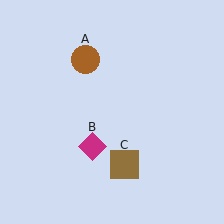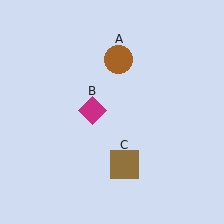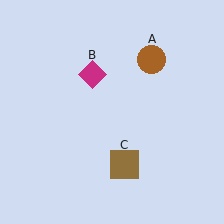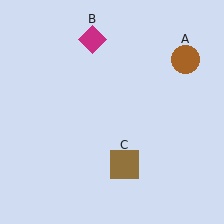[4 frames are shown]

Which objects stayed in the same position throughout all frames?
Brown square (object C) remained stationary.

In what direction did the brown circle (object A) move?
The brown circle (object A) moved right.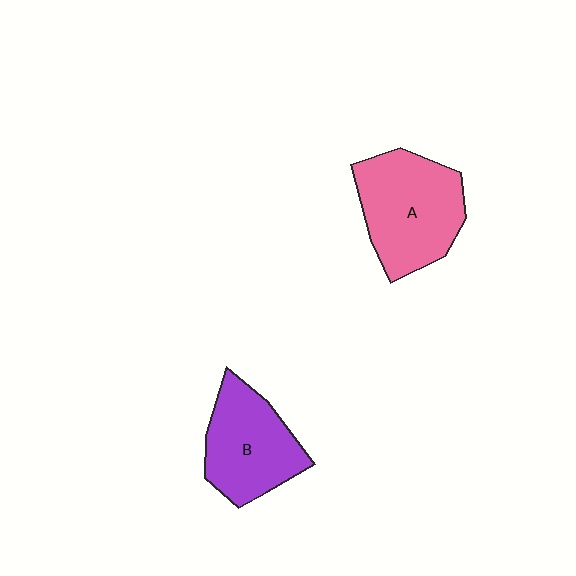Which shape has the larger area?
Shape A (pink).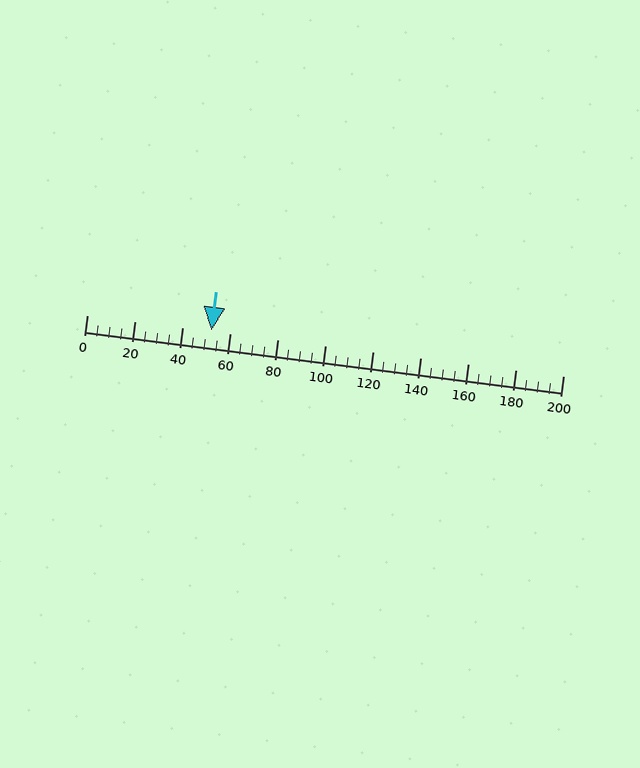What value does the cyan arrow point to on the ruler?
The cyan arrow points to approximately 52.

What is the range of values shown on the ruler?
The ruler shows values from 0 to 200.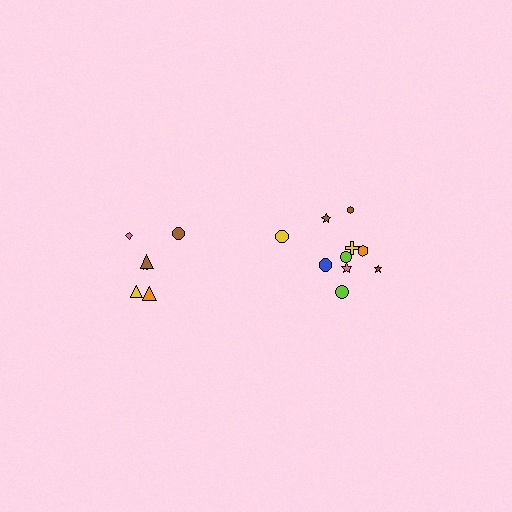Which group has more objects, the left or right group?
The right group.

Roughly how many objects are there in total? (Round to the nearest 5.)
Roughly 15 objects in total.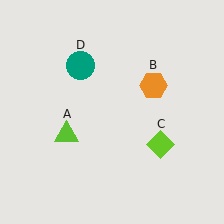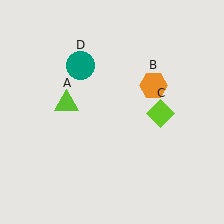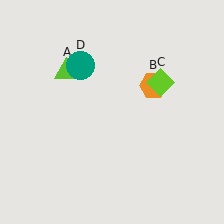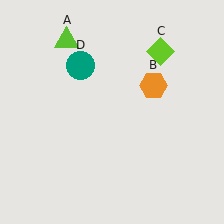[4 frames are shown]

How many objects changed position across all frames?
2 objects changed position: lime triangle (object A), lime diamond (object C).